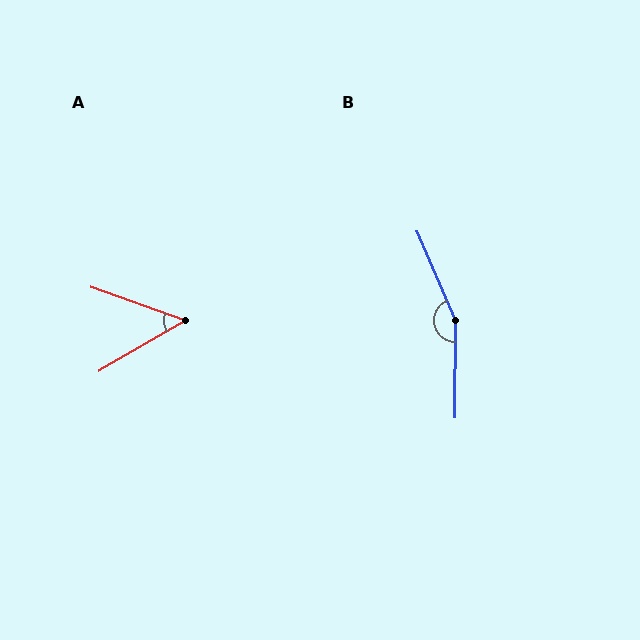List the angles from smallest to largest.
A (49°), B (156°).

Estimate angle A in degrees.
Approximately 49 degrees.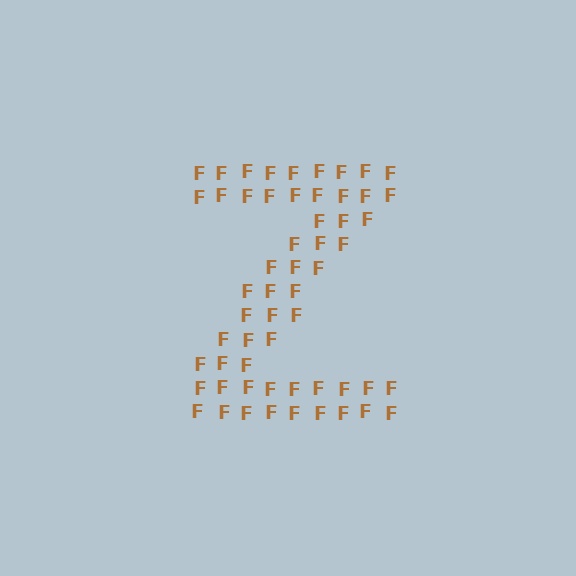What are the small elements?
The small elements are letter F's.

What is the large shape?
The large shape is the letter Z.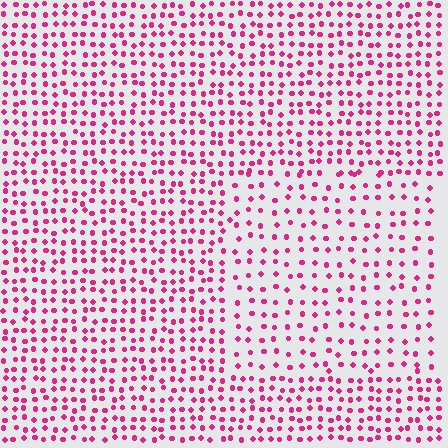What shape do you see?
I see a rectangle.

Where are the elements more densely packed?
The elements are more densely packed outside the rectangle boundary.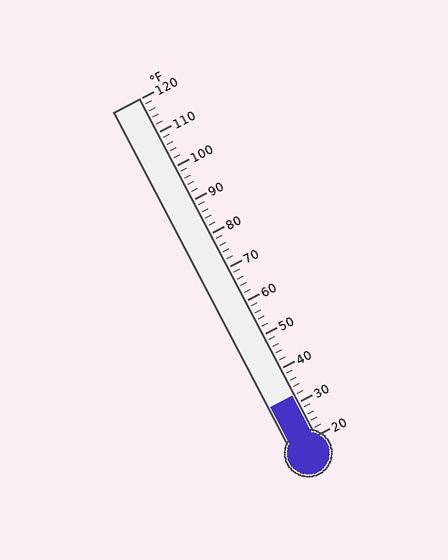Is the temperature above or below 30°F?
The temperature is above 30°F.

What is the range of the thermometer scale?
The thermometer scale ranges from 20°F to 120°F.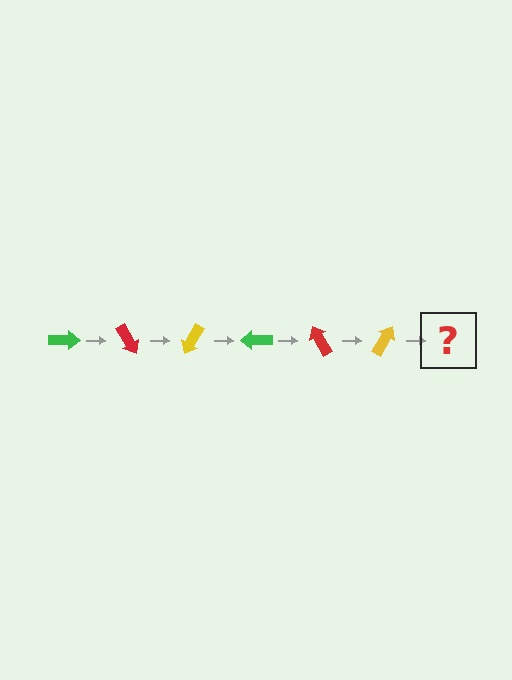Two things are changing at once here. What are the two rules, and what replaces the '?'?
The two rules are that it rotates 60 degrees each step and the color cycles through green, red, and yellow. The '?' should be a green arrow, rotated 360 degrees from the start.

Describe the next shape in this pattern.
It should be a green arrow, rotated 360 degrees from the start.